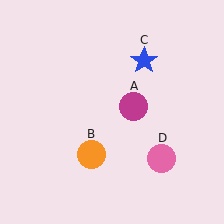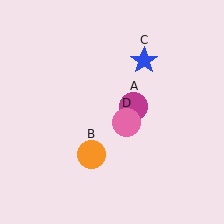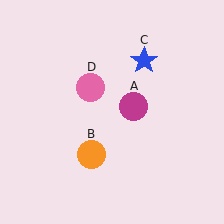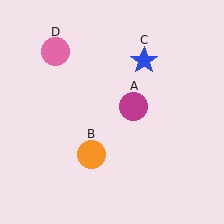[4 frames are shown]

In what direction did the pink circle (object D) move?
The pink circle (object D) moved up and to the left.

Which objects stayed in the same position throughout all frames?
Magenta circle (object A) and orange circle (object B) and blue star (object C) remained stationary.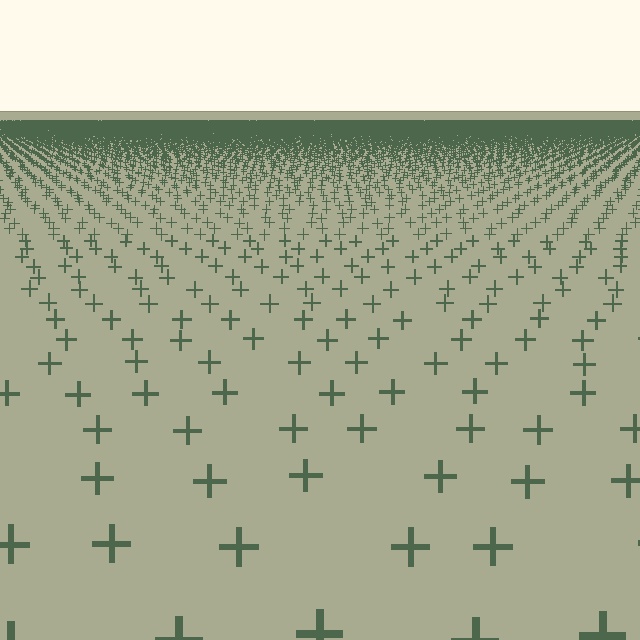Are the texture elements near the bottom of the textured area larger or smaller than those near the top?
Larger. Near the bottom, elements are closer to the viewer and appear at a bigger on-screen size.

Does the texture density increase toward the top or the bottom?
Density increases toward the top.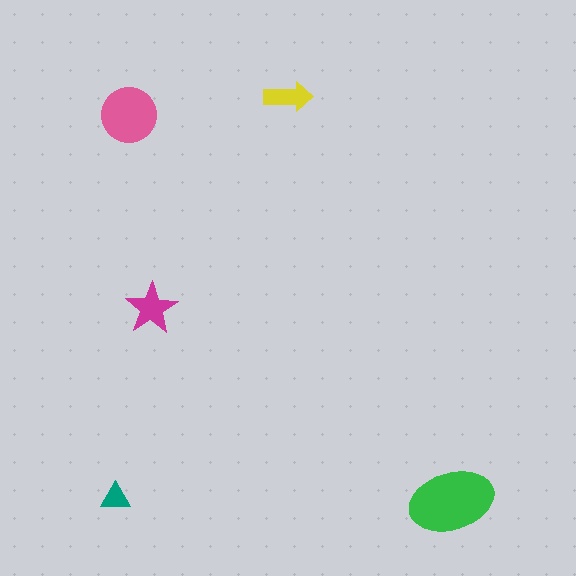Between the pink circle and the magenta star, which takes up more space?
The pink circle.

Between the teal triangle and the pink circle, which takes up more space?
The pink circle.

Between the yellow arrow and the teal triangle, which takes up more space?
The yellow arrow.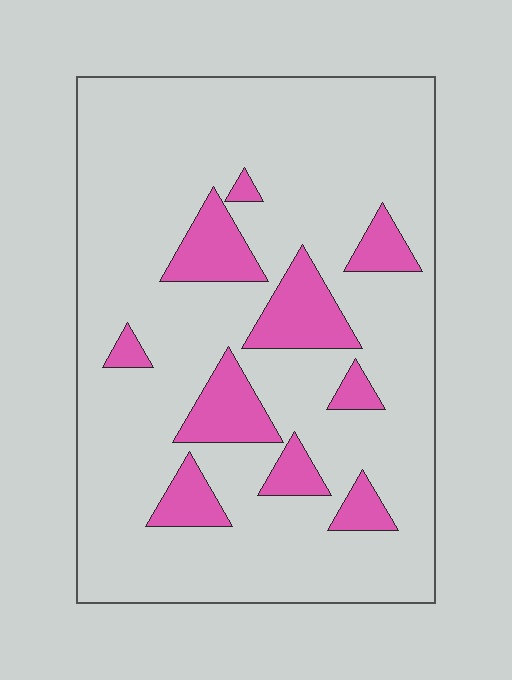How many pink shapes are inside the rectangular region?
10.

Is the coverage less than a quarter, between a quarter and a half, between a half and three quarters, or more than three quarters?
Less than a quarter.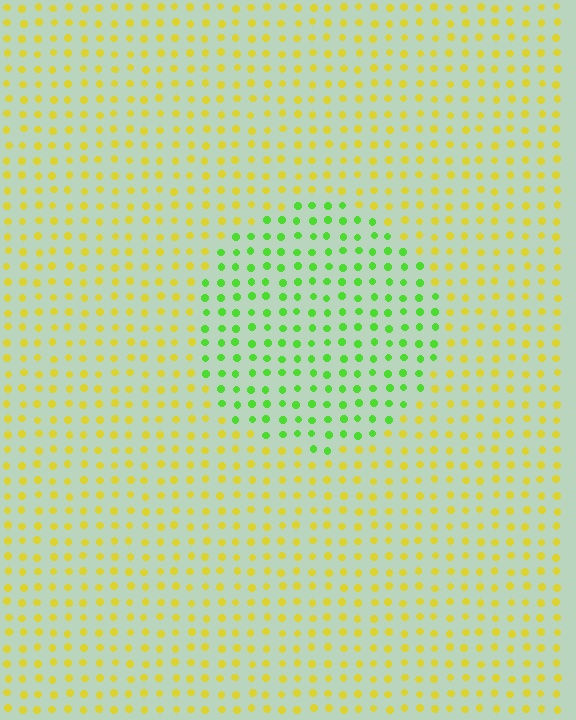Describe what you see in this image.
The image is filled with small yellow elements in a uniform arrangement. A circle-shaped region is visible where the elements are tinted to a slightly different hue, forming a subtle color boundary.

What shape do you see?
I see a circle.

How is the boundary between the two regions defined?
The boundary is defined purely by a slight shift in hue (about 53 degrees). Spacing, size, and orientation are identical on both sides.